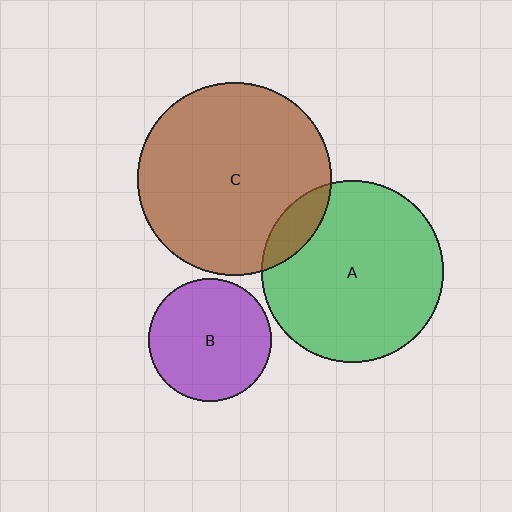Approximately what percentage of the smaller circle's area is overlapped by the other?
Approximately 10%.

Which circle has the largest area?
Circle C (brown).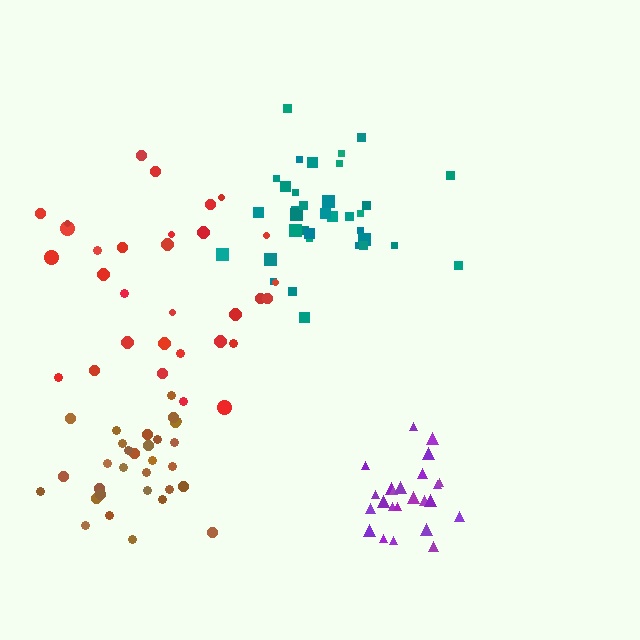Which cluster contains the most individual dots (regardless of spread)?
Teal (35).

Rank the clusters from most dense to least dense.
purple, brown, teal, red.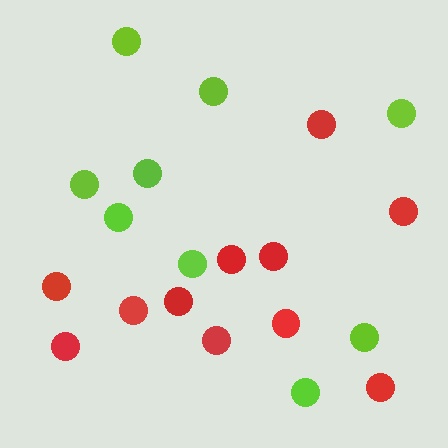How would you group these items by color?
There are 2 groups: one group of lime circles (9) and one group of red circles (11).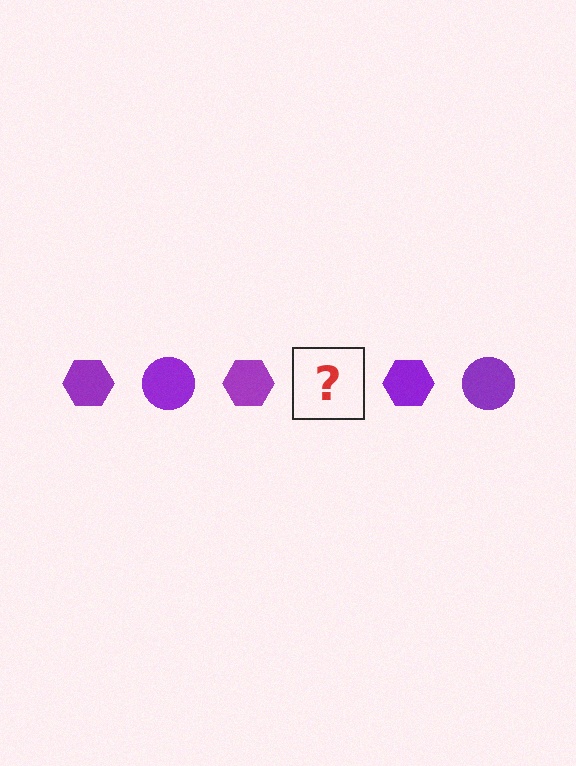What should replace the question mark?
The question mark should be replaced with a purple circle.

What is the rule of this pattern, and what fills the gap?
The rule is that the pattern cycles through hexagon, circle shapes in purple. The gap should be filled with a purple circle.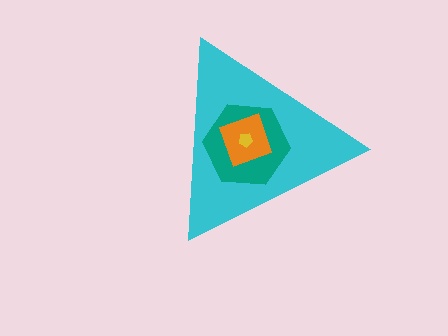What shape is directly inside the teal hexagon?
The orange diamond.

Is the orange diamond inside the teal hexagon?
Yes.